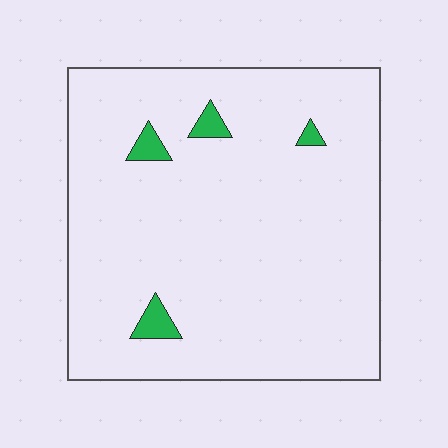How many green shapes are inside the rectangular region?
4.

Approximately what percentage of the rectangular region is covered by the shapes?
Approximately 5%.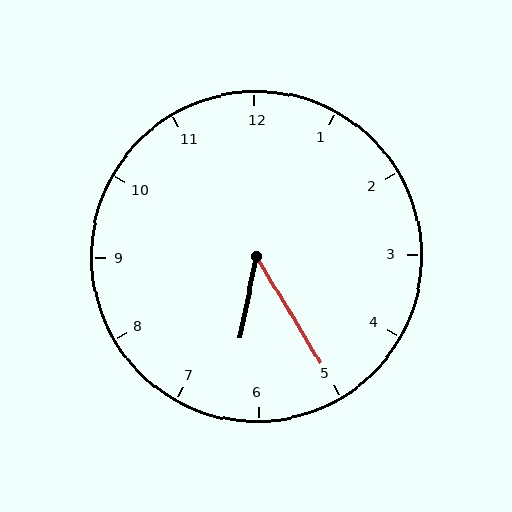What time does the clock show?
6:25.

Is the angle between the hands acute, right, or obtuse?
It is acute.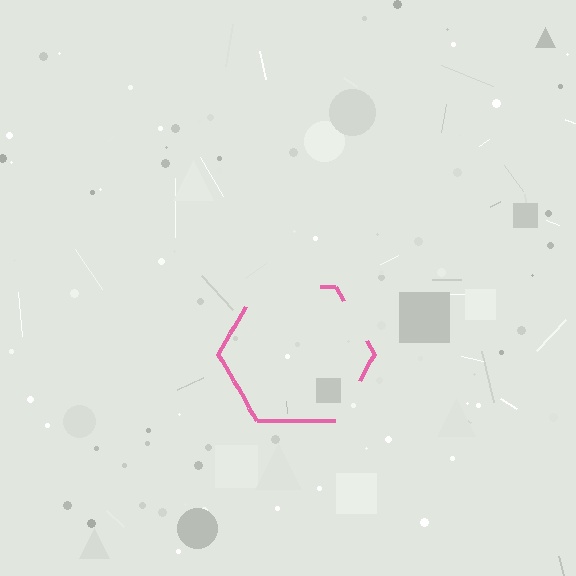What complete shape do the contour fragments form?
The contour fragments form a hexagon.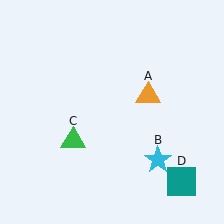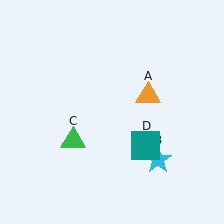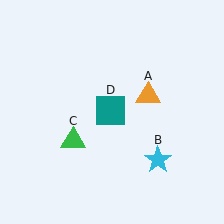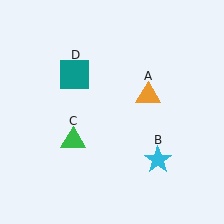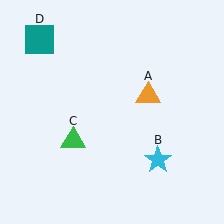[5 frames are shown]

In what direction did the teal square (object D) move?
The teal square (object D) moved up and to the left.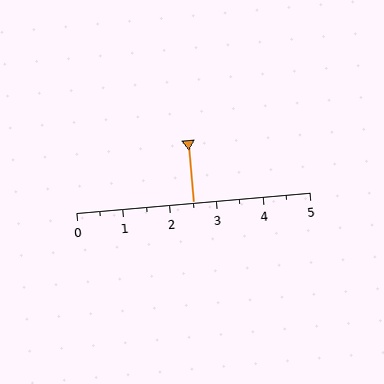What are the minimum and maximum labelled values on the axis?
The axis runs from 0 to 5.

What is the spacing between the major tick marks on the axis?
The major ticks are spaced 1 apart.